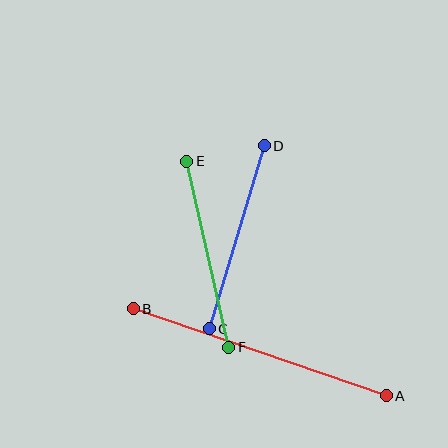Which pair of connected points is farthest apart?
Points A and B are farthest apart.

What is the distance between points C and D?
The distance is approximately 191 pixels.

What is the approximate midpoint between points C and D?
The midpoint is at approximately (237, 237) pixels.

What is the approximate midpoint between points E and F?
The midpoint is at approximately (208, 254) pixels.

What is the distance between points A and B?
The distance is approximately 268 pixels.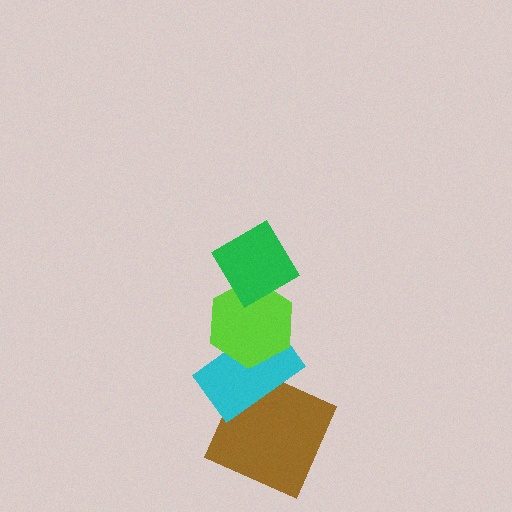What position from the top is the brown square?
The brown square is 4th from the top.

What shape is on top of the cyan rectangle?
The lime hexagon is on top of the cyan rectangle.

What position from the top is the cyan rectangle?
The cyan rectangle is 3rd from the top.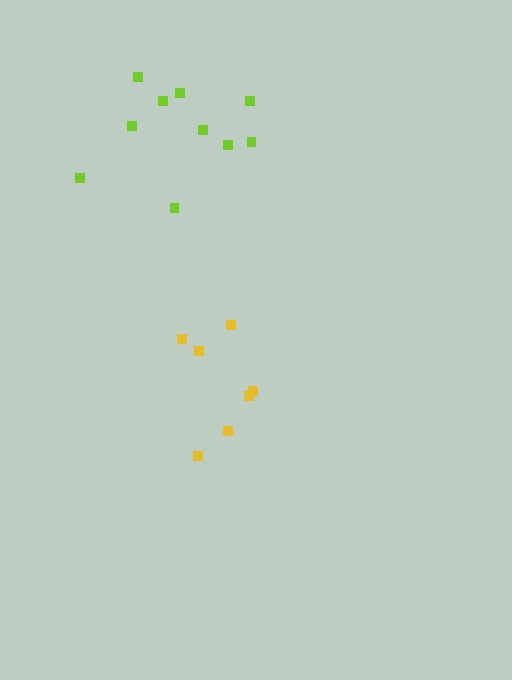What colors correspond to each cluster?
The clusters are colored: lime, yellow.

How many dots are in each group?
Group 1: 10 dots, Group 2: 7 dots (17 total).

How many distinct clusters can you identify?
There are 2 distinct clusters.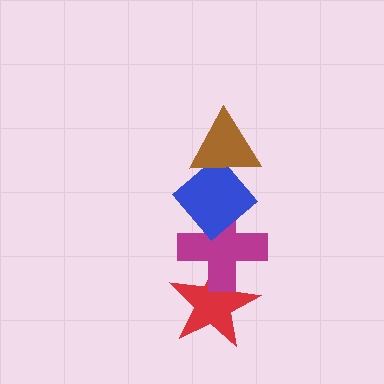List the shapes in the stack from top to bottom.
From top to bottom: the brown triangle, the blue diamond, the magenta cross, the red star.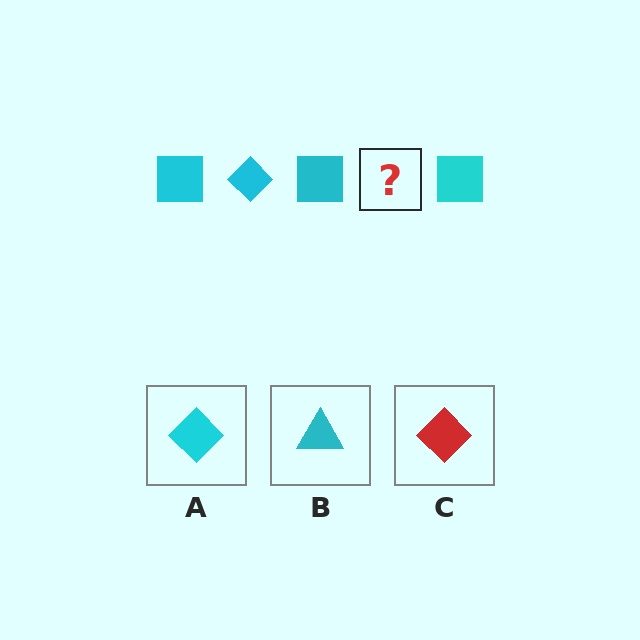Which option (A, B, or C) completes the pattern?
A.